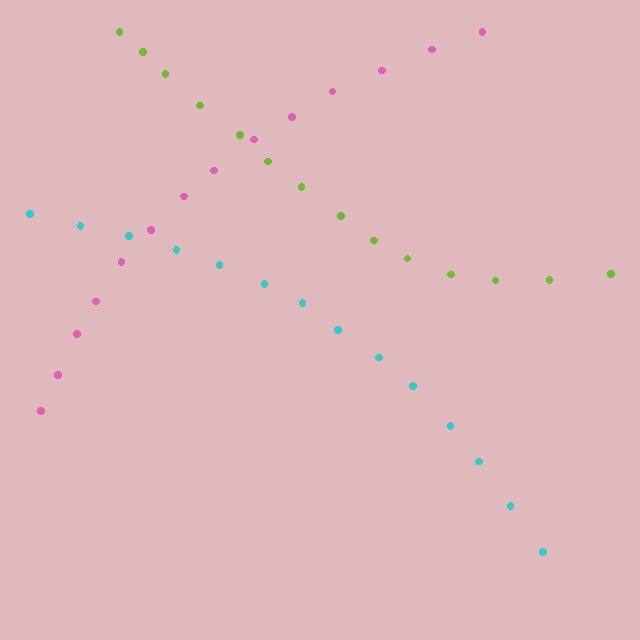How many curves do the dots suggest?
There are 3 distinct paths.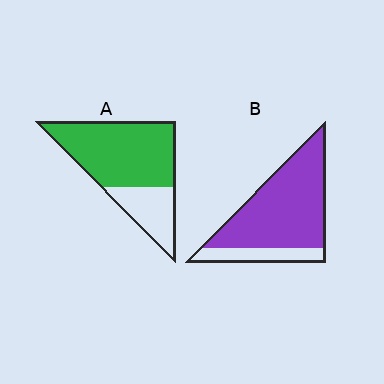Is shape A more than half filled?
Yes.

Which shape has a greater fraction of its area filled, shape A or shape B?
Shape B.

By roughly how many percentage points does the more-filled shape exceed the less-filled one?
By roughly 10 percentage points (B over A).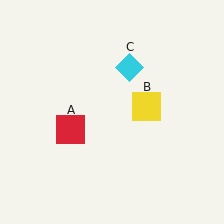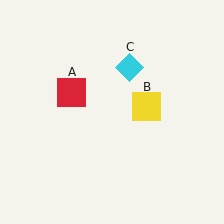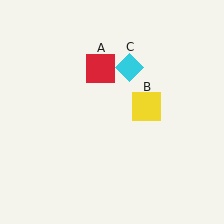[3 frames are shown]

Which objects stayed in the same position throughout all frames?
Yellow square (object B) and cyan diamond (object C) remained stationary.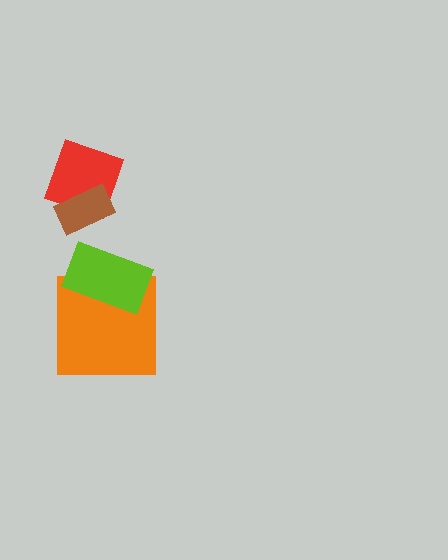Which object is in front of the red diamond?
The brown rectangle is in front of the red diamond.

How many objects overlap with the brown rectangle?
1 object overlaps with the brown rectangle.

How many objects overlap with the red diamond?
1 object overlaps with the red diamond.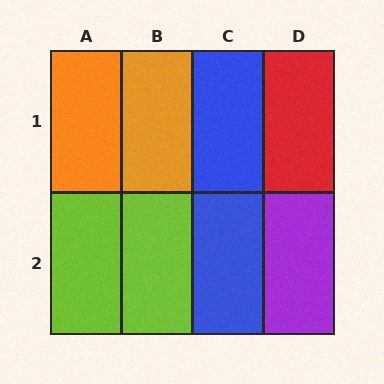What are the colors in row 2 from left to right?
Lime, lime, blue, purple.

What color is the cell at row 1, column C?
Blue.